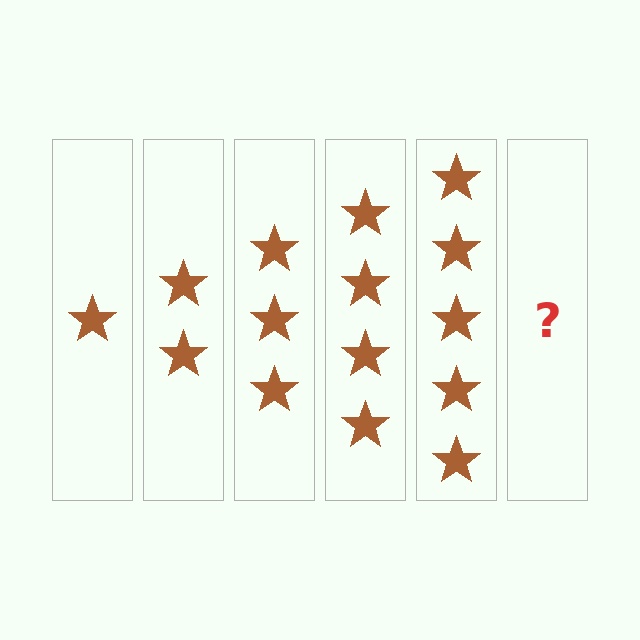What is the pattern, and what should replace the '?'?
The pattern is that each step adds one more star. The '?' should be 6 stars.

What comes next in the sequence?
The next element should be 6 stars.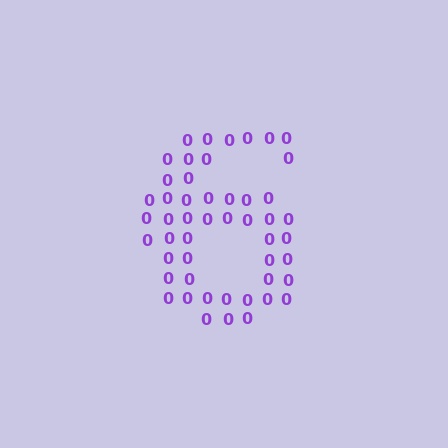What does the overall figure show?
The overall figure shows the digit 6.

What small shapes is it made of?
It is made of small digit 0's.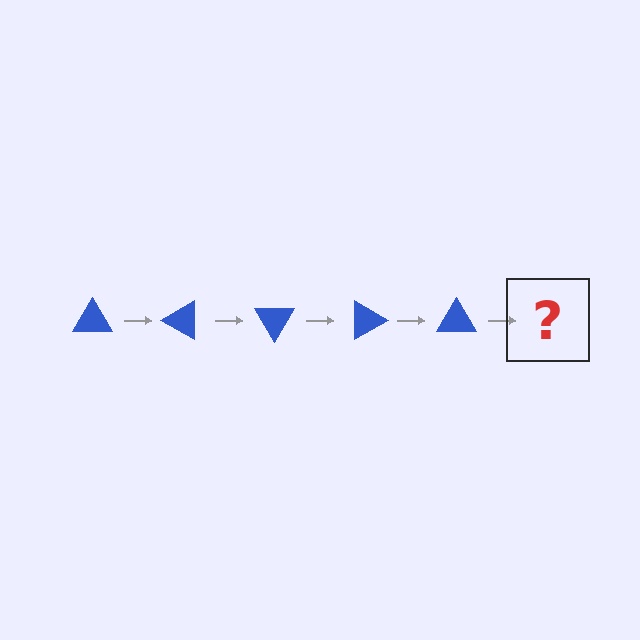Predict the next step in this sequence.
The next step is a blue triangle rotated 150 degrees.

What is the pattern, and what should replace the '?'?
The pattern is that the triangle rotates 30 degrees each step. The '?' should be a blue triangle rotated 150 degrees.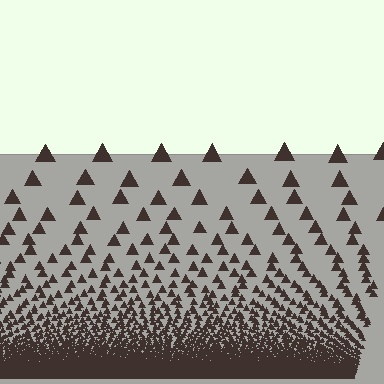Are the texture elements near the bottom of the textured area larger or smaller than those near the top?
Smaller. The gradient is inverted — elements near the bottom are smaller and denser.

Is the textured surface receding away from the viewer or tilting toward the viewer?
The surface appears to tilt toward the viewer. Texture elements get larger and sparser toward the top.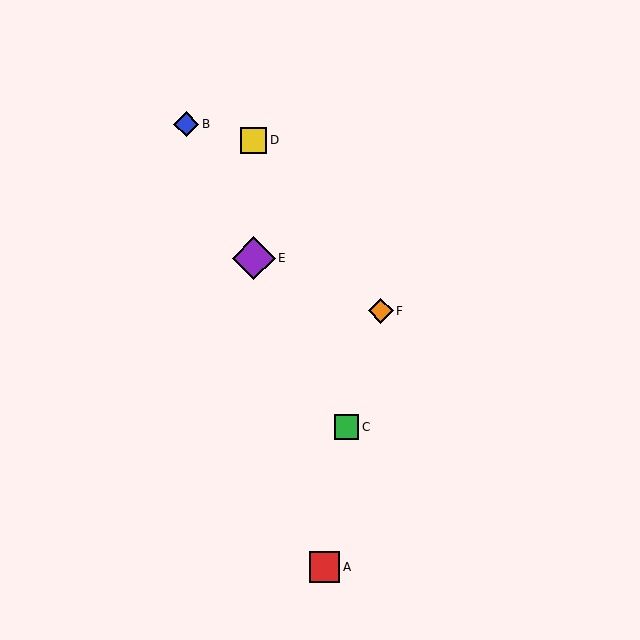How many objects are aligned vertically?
2 objects (D, E) are aligned vertically.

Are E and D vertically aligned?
Yes, both are at x≈254.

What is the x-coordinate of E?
Object E is at x≈254.